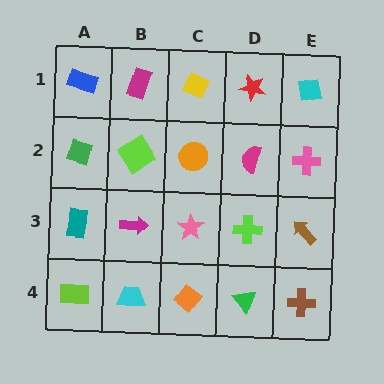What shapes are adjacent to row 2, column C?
A yellow diamond (row 1, column C), a pink star (row 3, column C), a lime diamond (row 2, column B), a magenta semicircle (row 2, column D).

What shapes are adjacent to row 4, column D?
A lime cross (row 3, column D), an orange diamond (row 4, column C), a brown cross (row 4, column E).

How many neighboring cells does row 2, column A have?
3.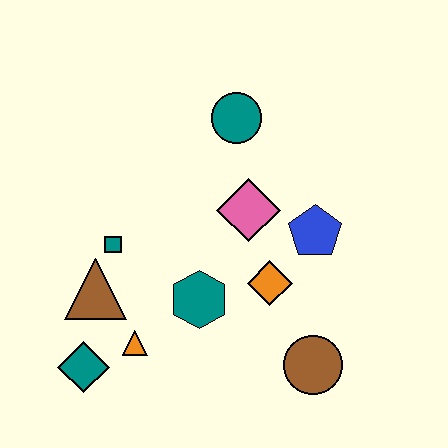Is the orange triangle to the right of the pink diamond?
No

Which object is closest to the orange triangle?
The teal diamond is closest to the orange triangle.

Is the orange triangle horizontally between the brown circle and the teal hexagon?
No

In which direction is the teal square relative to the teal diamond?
The teal square is above the teal diamond.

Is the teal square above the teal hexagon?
Yes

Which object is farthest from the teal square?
The brown circle is farthest from the teal square.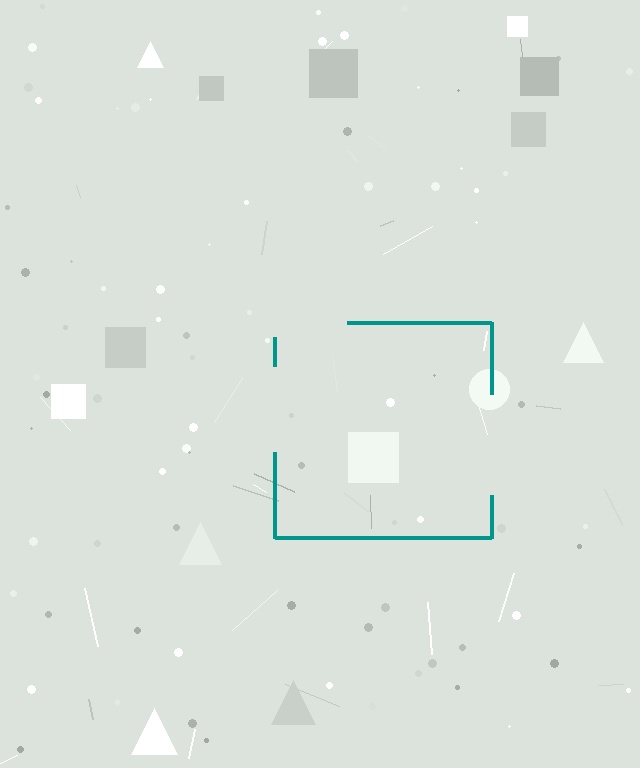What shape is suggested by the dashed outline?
The dashed outline suggests a square.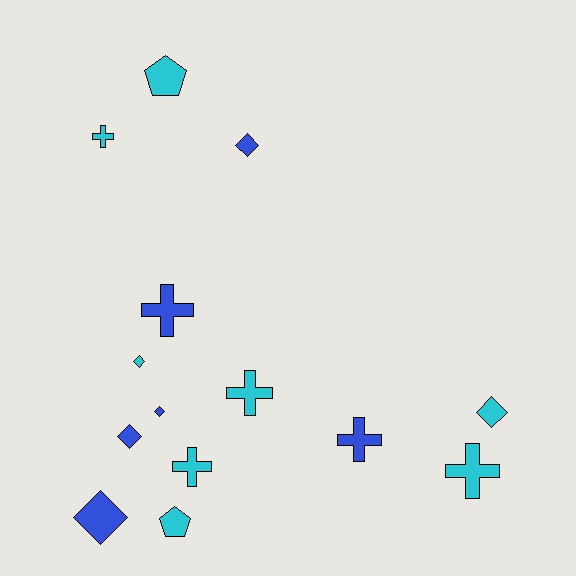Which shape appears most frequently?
Diamond, with 6 objects.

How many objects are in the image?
There are 14 objects.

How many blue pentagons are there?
There are no blue pentagons.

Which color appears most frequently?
Cyan, with 8 objects.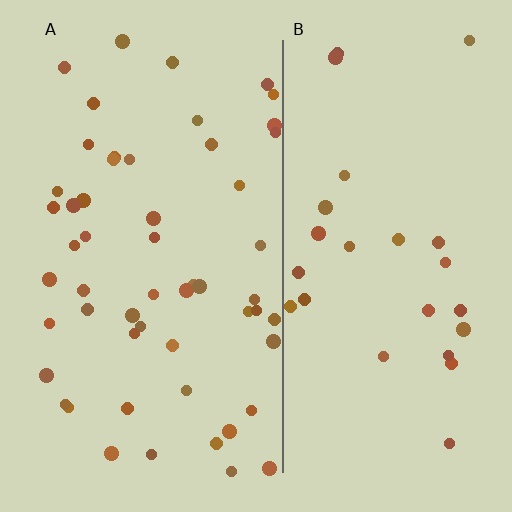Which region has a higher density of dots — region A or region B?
A (the left).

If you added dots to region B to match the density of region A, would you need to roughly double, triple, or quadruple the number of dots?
Approximately double.